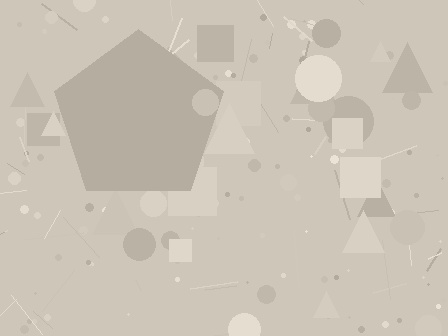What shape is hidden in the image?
A pentagon is hidden in the image.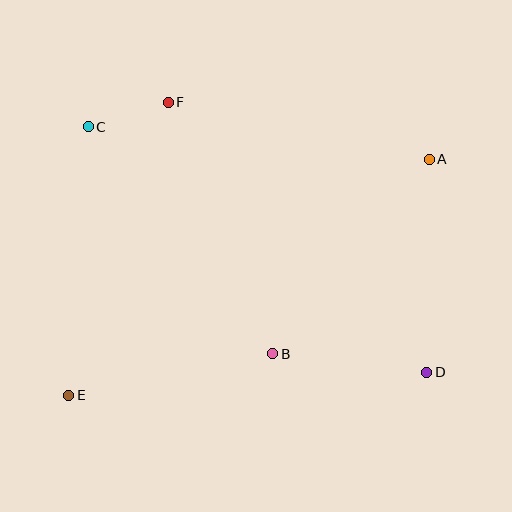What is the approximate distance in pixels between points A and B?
The distance between A and B is approximately 250 pixels.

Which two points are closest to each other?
Points C and F are closest to each other.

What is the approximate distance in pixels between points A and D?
The distance between A and D is approximately 213 pixels.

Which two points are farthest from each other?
Points A and E are farthest from each other.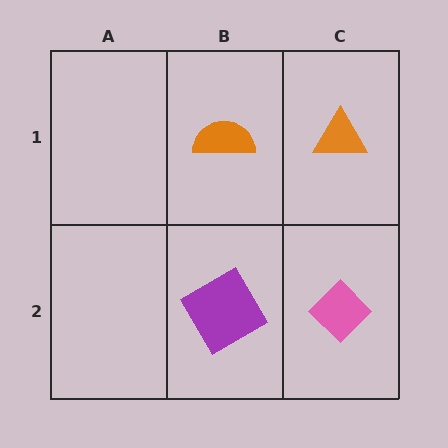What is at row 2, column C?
A pink diamond.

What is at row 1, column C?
An orange triangle.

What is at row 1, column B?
An orange semicircle.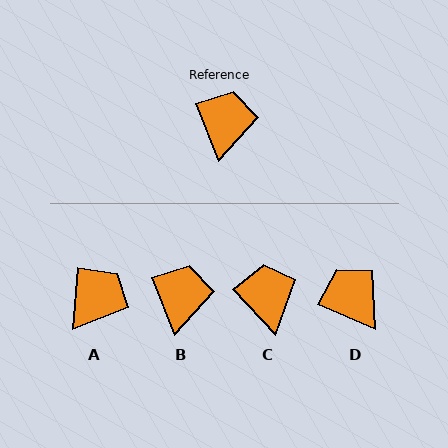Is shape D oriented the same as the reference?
No, it is off by about 45 degrees.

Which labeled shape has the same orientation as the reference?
B.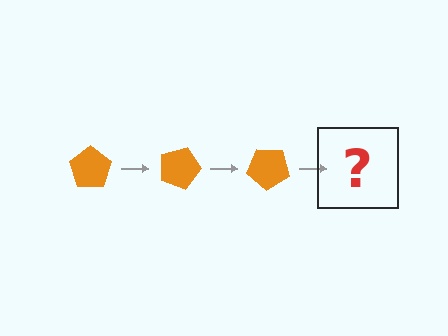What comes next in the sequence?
The next element should be an orange pentagon rotated 60 degrees.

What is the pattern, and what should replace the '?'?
The pattern is that the pentagon rotates 20 degrees each step. The '?' should be an orange pentagon rotated 60 degrees.